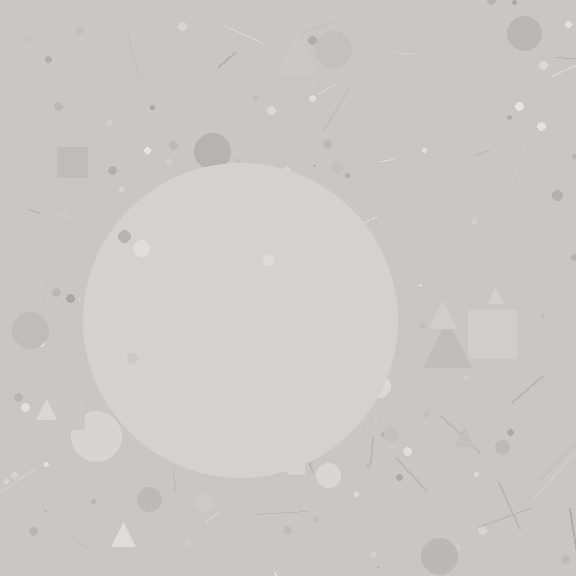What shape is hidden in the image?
A circle is hidden in the image.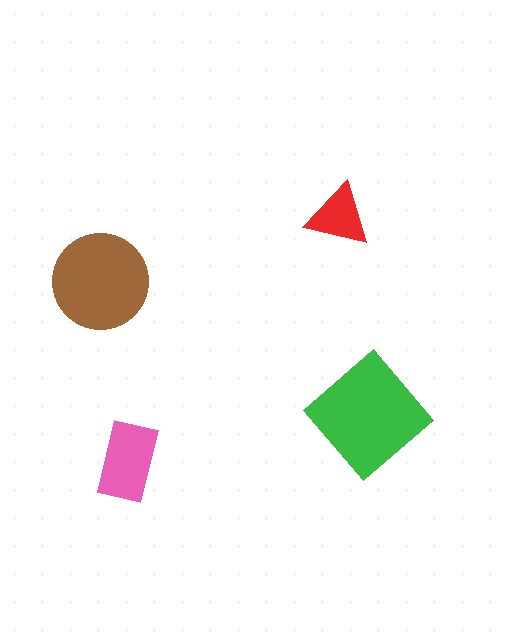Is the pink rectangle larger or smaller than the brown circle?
Smaller.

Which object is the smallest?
The red triangle.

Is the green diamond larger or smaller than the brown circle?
Larger.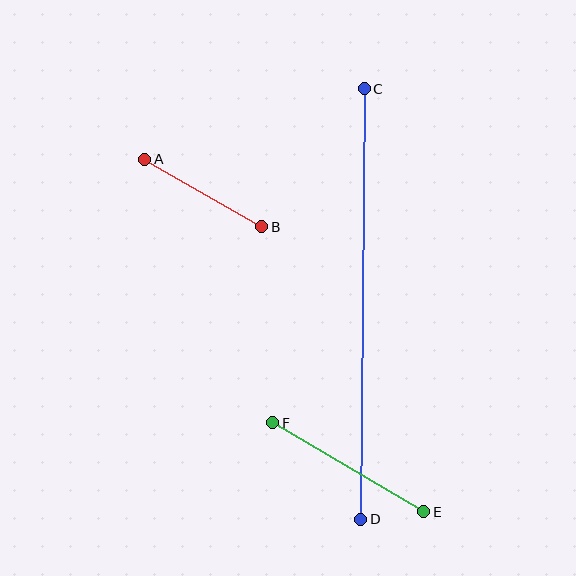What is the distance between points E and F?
The distance is approximately 175 pixels.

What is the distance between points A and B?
The distance is approximately 135 pixels.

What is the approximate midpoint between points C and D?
The midpoint is at approximately (362, 304) pixels.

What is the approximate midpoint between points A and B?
The midpoint is at approximately (203, 193) pixels.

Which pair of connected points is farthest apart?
Points C and D are farthest apart.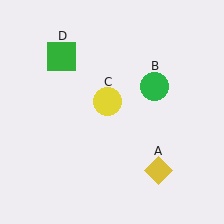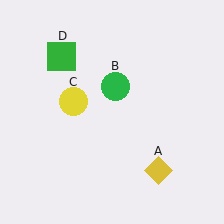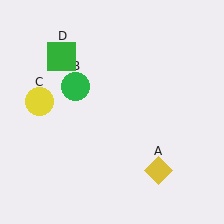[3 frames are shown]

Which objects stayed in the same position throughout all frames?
Yellow diamond (object A) and green square (object D) remained stationary.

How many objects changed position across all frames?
2 objects changed position: green circle (object B), yellow circle (object C).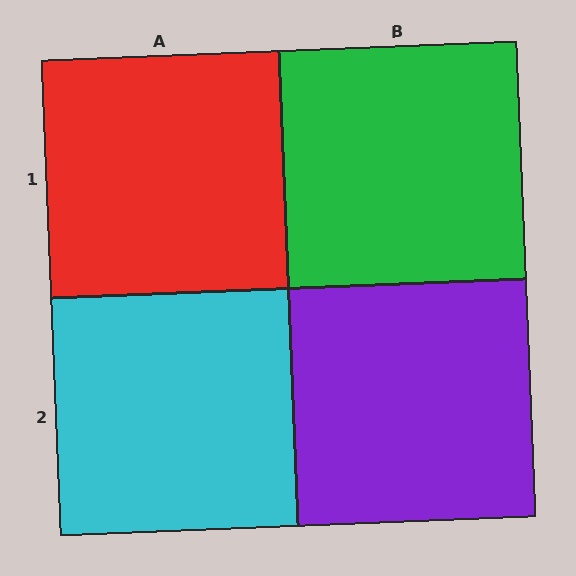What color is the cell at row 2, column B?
Purple.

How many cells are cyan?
1 cell is cyan.